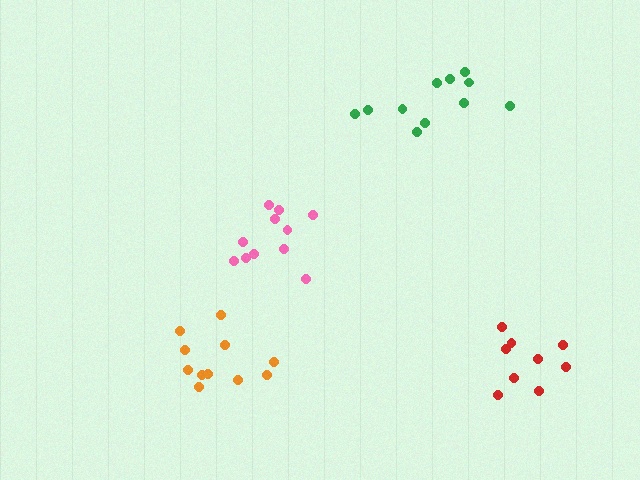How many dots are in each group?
Group 1: 11 dots, Group 2: 9 dots, Group 3: 11 dots, Group 4: 11 dots (42 total).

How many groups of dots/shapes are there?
There are 4 groups.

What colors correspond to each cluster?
The clusters are colored: pink, red, green, orange.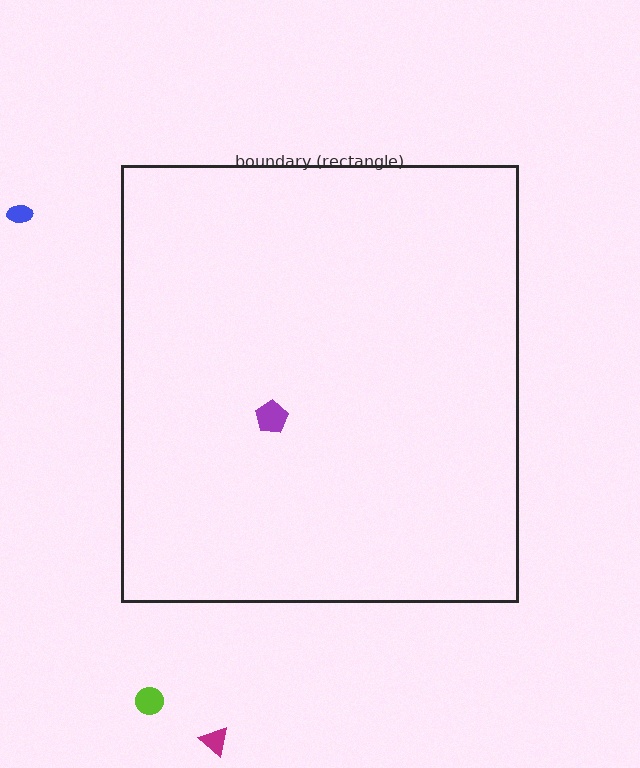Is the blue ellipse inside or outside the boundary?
Outside.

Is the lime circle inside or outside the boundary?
Outside.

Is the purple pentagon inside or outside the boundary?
Inside.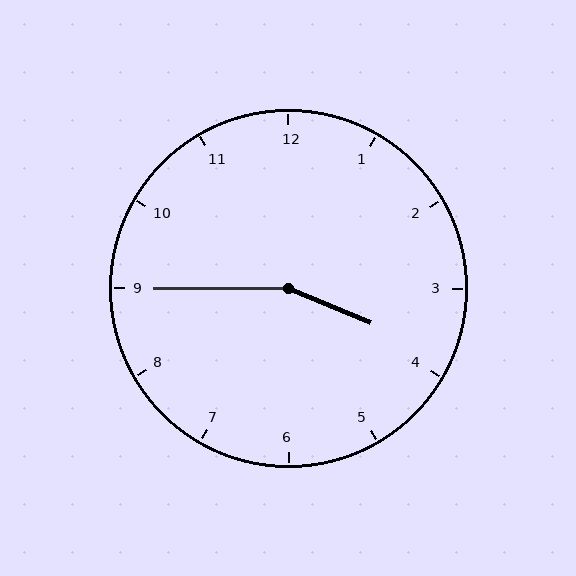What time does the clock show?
3:45.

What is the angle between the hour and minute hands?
Approximately 158 degrees.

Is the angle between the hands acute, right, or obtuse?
It is obtuse.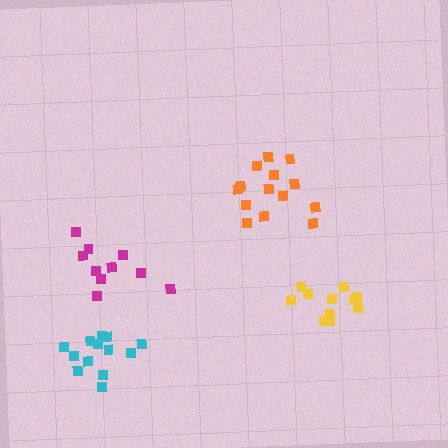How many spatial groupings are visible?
There are 4 spatial groupings.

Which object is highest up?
The orange cluster is topmost.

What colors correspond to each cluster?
The clusters are colored: cyan, magenta, orange, yellow.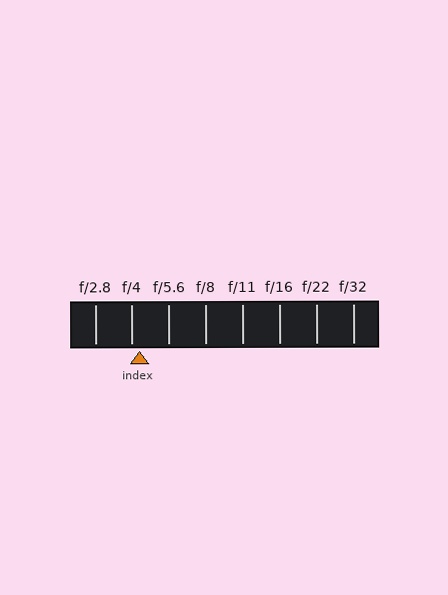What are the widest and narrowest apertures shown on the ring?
The widest aperture shown is f/2.8 and the narrowest is f/32.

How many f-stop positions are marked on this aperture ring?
There are 8 f-stop positions marked.